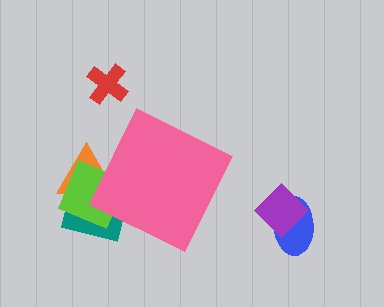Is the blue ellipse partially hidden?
No, the blue ellipse is fully visible.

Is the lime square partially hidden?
Yes, the lime square is partially hidden behind the pink diamond.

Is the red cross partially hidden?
No, the red cross is fully visible.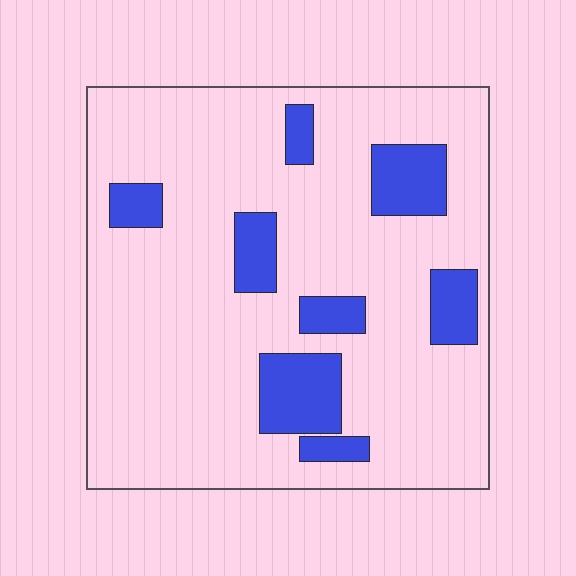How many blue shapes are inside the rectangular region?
8.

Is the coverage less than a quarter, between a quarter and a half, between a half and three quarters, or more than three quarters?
Less than a quarter.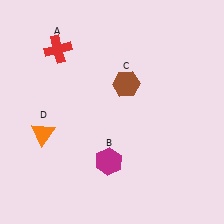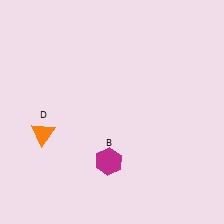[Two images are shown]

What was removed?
The brown hexagon (C), the red cross (A) were removed in Image 2.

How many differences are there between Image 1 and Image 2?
There are 2 differences between the two images.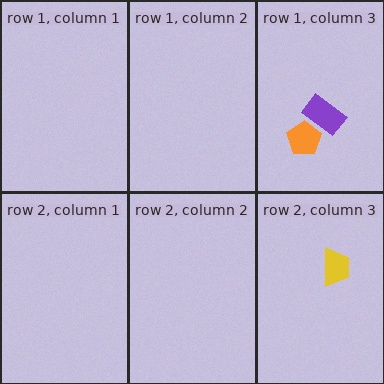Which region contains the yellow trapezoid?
The row 2, column 3 region.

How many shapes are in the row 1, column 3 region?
2.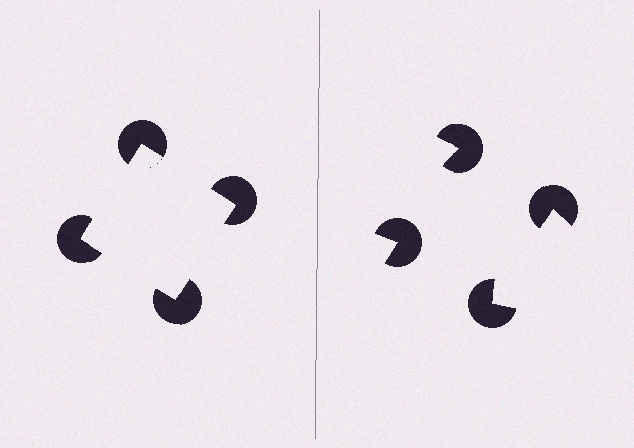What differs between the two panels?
The pac-man discs are positioned identically on both sides; only the wedge orientations differ. On the left they align to a square; on the right they are misaligned.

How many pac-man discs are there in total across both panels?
8 — 4 on each side.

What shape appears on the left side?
An illusory square.